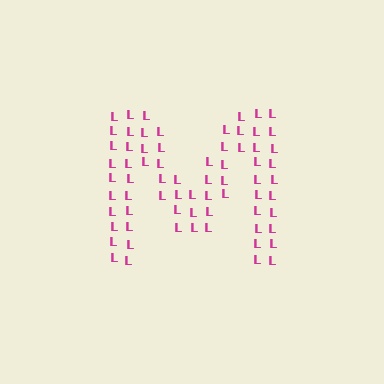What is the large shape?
The large shape is the letter M.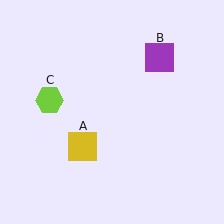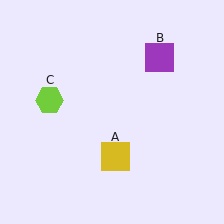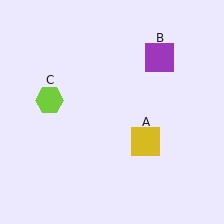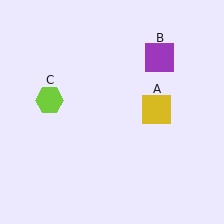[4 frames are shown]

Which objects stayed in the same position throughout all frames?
Purple square (object B) and lime hexagon (object C) remained stationary.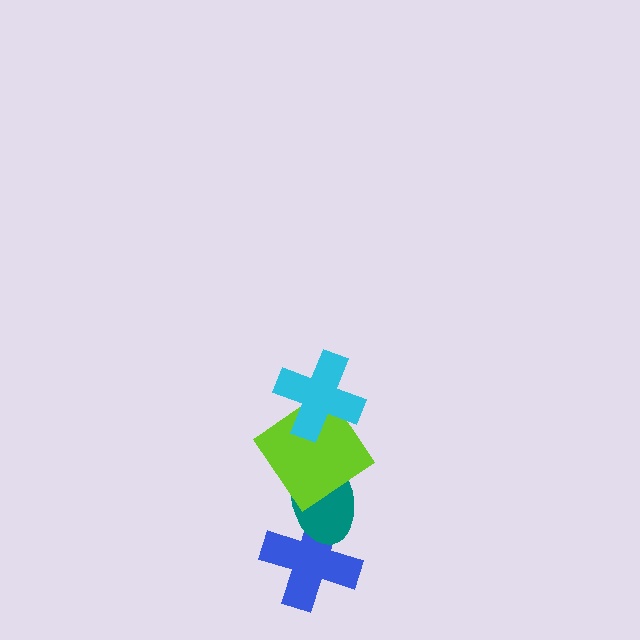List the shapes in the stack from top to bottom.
From top to bottom: the cyan cross, the lime diamond, the teal ellipse, the blue cross.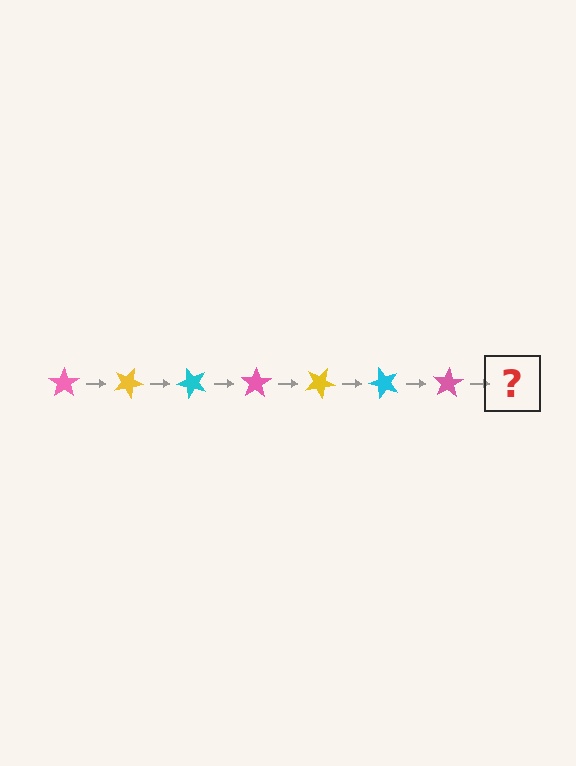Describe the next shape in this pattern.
It should be a yellow star, rotated 175 degrees from the start.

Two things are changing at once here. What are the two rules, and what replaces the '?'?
The two rules are that it rotates 25 degrees each step and the color cycles through pink, yellow, and cyan. The '?' should be a yellow star, rotated 175 degrees from the start.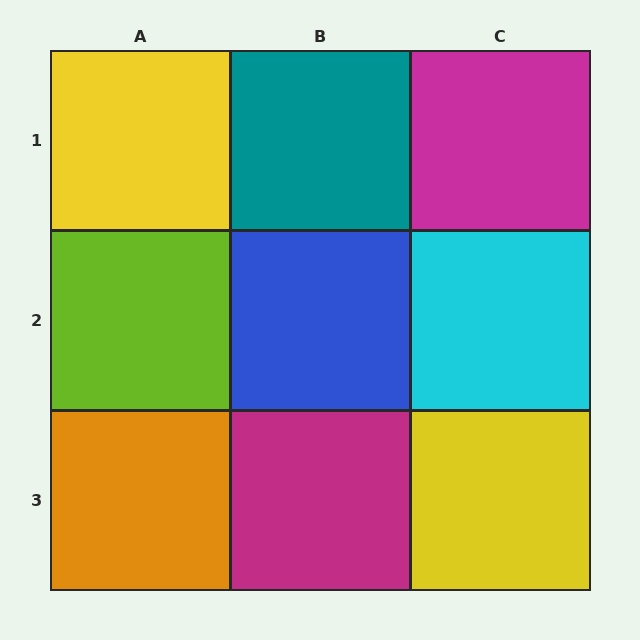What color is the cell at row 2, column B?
Blue.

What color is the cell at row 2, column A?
Lime.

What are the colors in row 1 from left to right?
Yellow, teal, magenta.